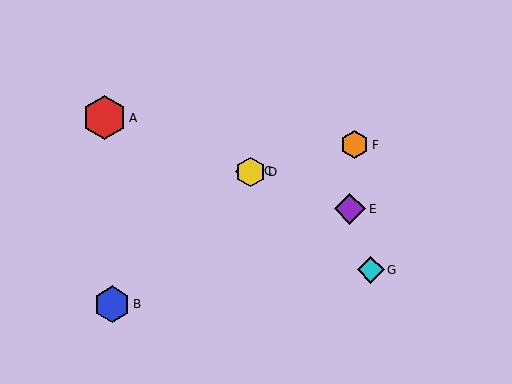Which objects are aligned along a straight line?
Objects A, C, D, E are aligned along a straight line.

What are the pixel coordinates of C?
Object C is at (248, 171).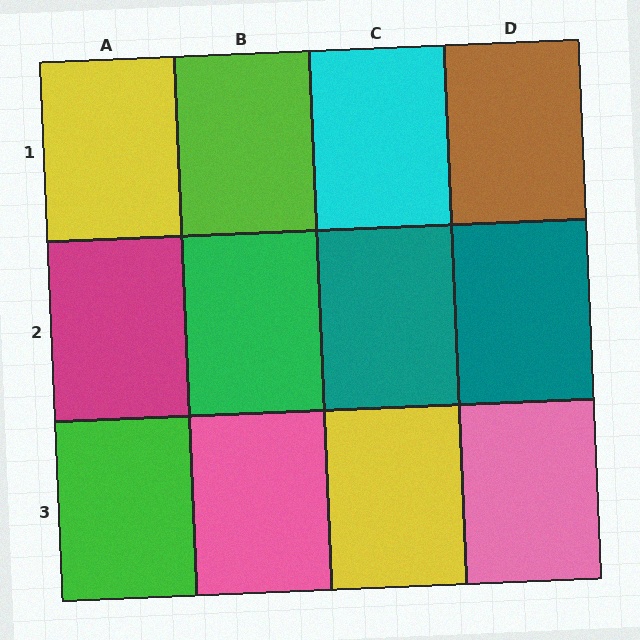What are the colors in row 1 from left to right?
Yellow, lime, cyan, brown.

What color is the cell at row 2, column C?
Teal.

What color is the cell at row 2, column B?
Green.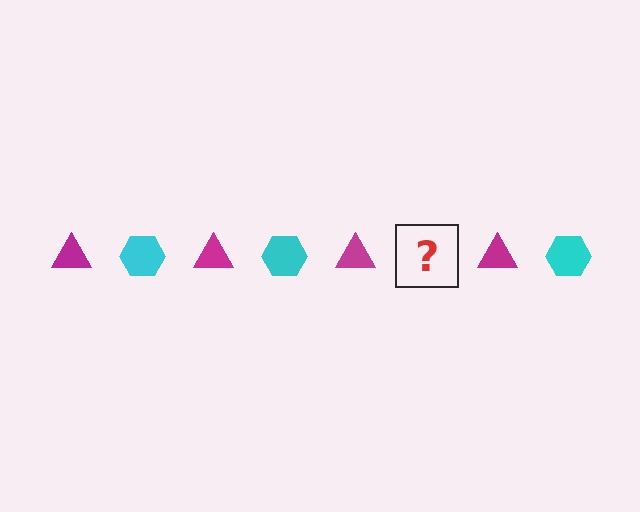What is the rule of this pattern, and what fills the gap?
The rule is that the pattern alternates between magenta triangle and cyan hexagon. The gap should be filled with a cyan hexagon.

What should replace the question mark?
The question mark should be replaced with a cyan hexagon.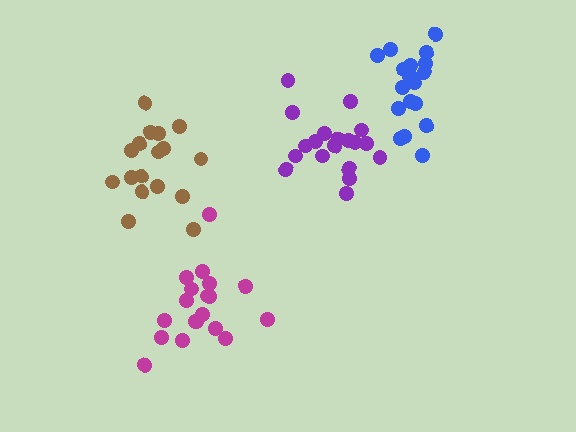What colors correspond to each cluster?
The clusters are colored: purple, brown, blue, magenta.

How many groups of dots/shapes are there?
There are 4 groups.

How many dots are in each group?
Group 1: 19 dots, Group 2: 17 dots, Group 3: 18 dots, Group 4: 19 dots (73 total).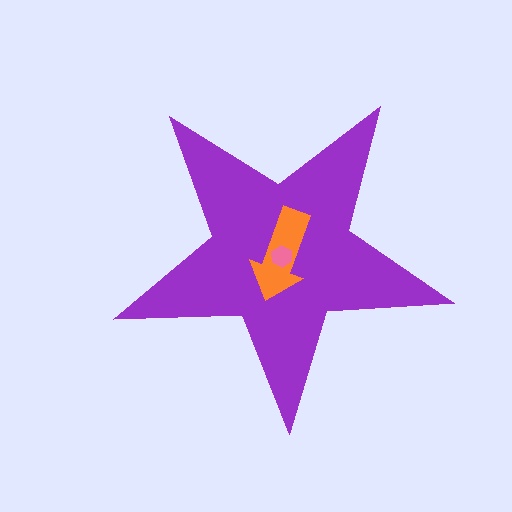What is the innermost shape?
The pink hexagon.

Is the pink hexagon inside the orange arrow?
Yes.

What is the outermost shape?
The purple star.